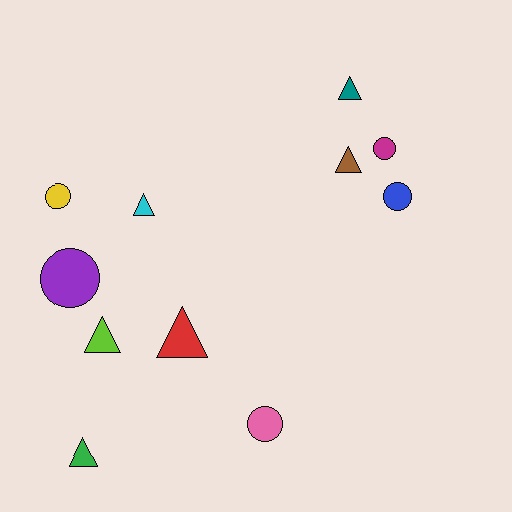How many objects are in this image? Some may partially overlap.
There are 11 objects.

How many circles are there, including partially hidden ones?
There are 5 circles.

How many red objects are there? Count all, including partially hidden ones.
There is 1 red object.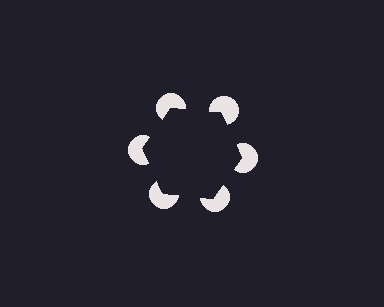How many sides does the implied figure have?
6 sides.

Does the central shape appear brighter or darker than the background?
It typically appears slightly darker than the background, even though no actual brightness change is drawn.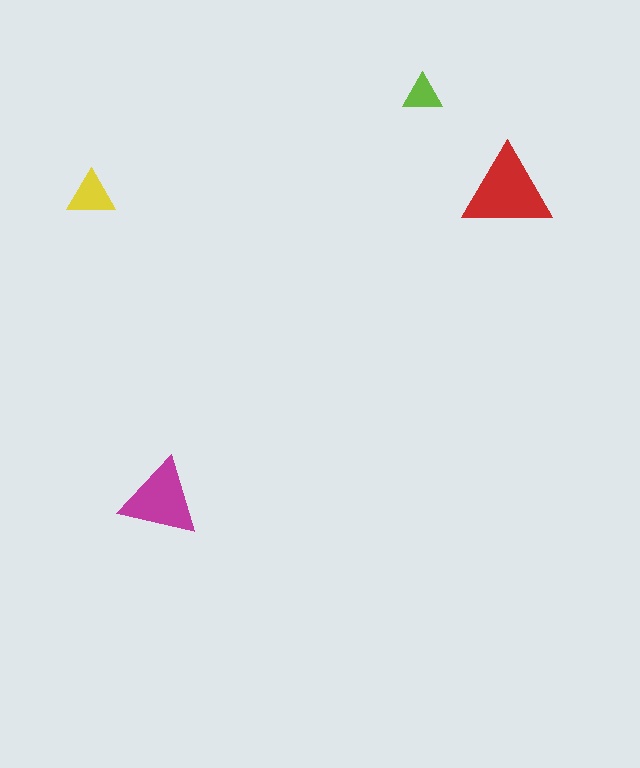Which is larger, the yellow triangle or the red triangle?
The red one.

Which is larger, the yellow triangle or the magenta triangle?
The magenta one.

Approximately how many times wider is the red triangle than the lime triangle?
About 2.5 times wider.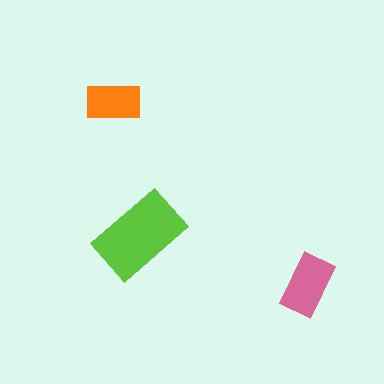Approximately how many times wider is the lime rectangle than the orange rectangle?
About 1.5 times wider.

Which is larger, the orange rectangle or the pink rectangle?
The pink one.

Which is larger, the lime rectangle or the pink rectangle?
The lime one.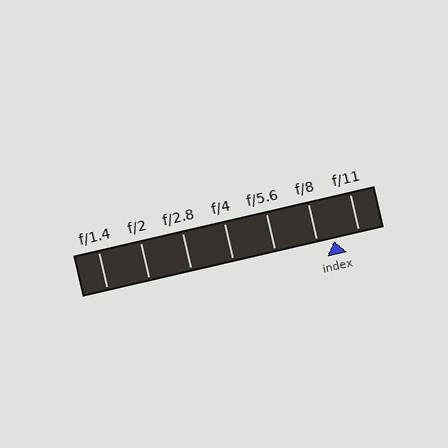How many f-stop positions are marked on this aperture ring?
There are 7 f-stop positions marked.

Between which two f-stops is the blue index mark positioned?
The index mark is between f/8 and f/11.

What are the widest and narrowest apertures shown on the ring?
The widest aperture shown is f/1.4 and the narrowest is f/11.